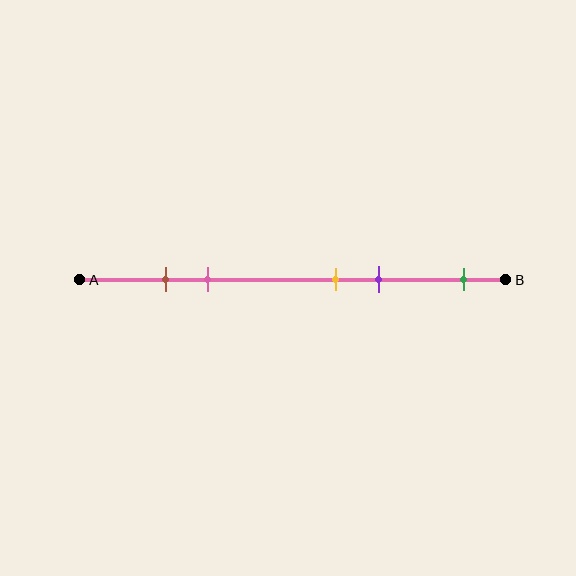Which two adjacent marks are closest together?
The brown and pink marks are the closest adjacent pair.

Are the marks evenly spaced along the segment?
No, the marks are not evenly spaced.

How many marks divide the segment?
There are 5 marks dividing the segment.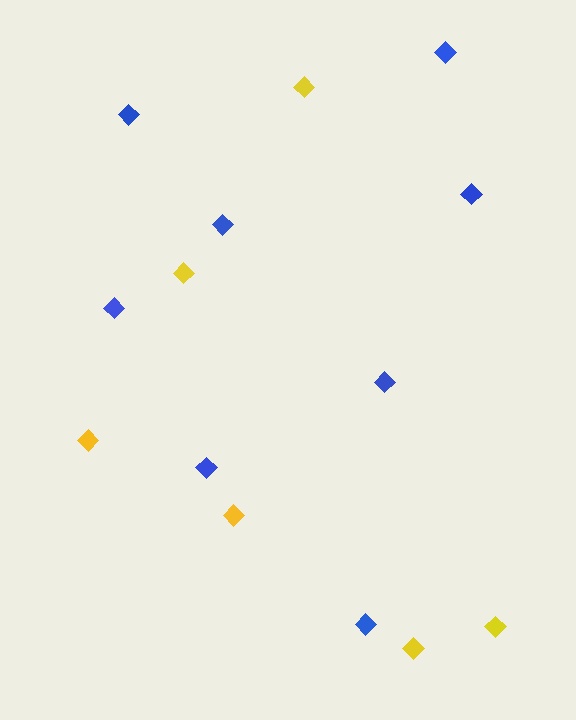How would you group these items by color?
There are 2 groups: one group of blue diamonds (8) and one group of yellow diamonds (6).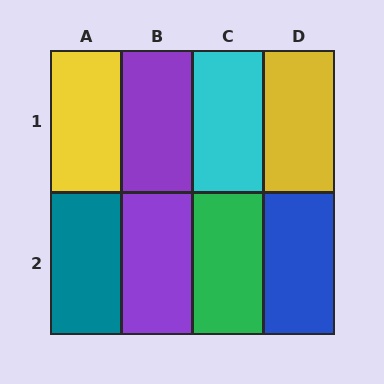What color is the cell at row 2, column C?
Green.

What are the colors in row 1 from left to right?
Yellow, purple, cyan, yellow.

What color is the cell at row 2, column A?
Teal.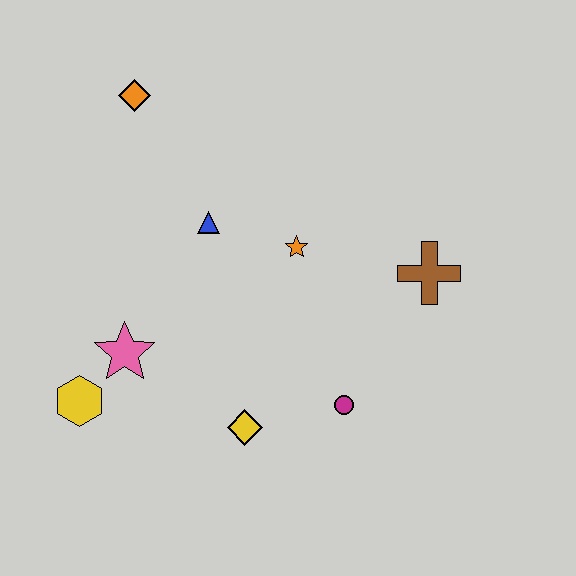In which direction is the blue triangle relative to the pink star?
The blue triangle is above the pink star.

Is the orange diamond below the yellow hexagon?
No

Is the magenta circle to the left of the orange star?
No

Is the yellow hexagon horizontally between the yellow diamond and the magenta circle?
No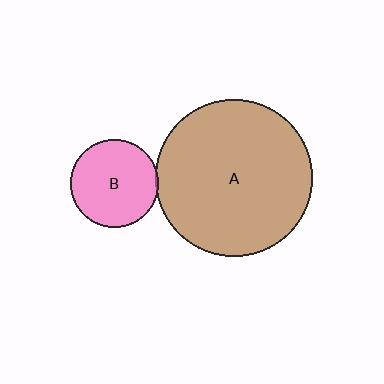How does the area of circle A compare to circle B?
Approximately 3.3 times.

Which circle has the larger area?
Circle A (brown).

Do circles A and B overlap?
Yes.